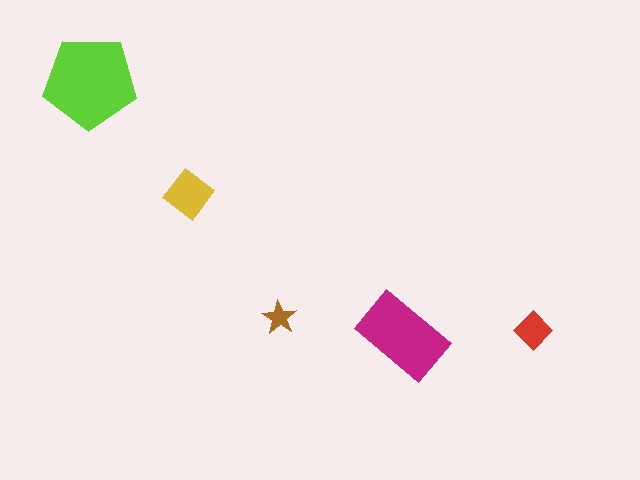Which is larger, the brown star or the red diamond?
The red diamond.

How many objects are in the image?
There are 5 objects in the image.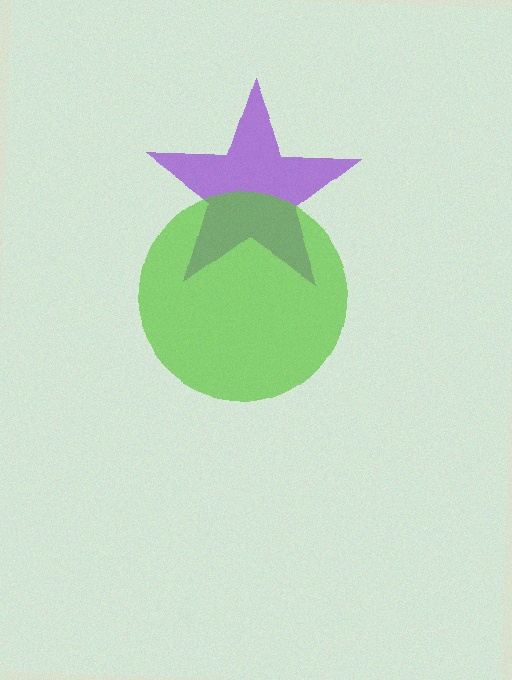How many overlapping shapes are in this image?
There are 2 overlapping shapes in the image.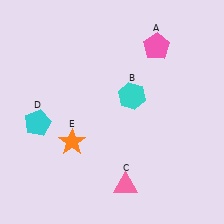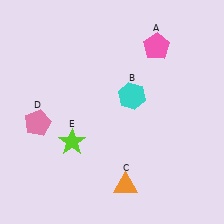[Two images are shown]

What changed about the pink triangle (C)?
In Image 1, C is pink. In Image 2, it changed to orange.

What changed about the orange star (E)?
In Image 1, E is orange. In Image 2, it changed to lime.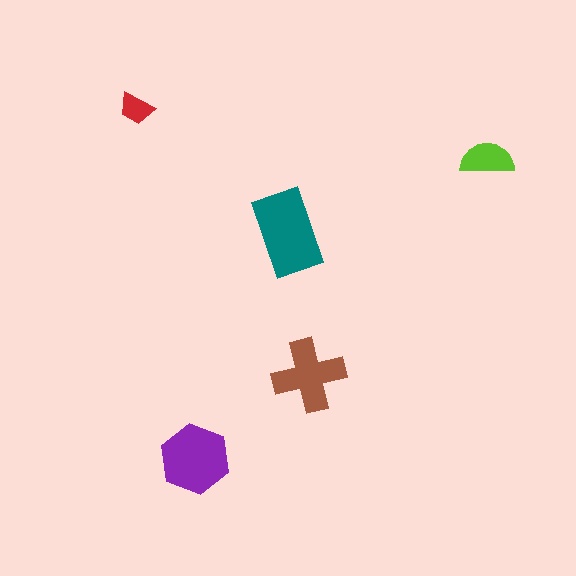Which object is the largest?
The teal rectangle.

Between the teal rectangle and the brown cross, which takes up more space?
The teal rectangle.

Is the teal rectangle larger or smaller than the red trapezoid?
Larger.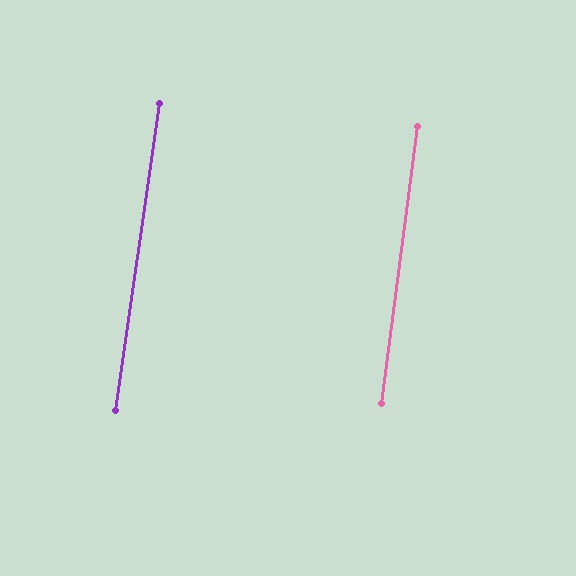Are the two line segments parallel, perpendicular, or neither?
Parallel — their directions differ by only 0.7°.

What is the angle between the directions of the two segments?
Approximately 1 degree.